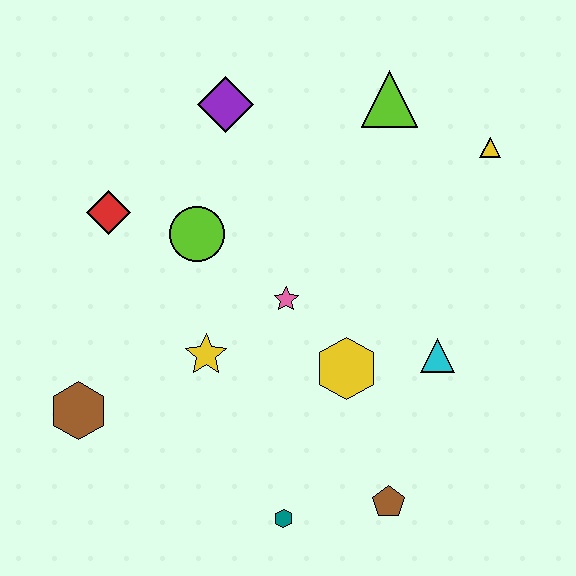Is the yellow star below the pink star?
Yes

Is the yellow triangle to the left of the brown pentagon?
No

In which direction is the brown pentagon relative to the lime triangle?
The brown pentagon is below the lime triangle.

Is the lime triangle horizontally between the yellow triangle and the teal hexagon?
Yes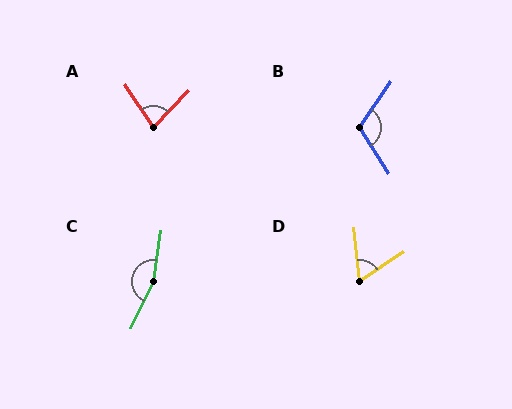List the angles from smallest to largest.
D (62°), A (78°), B (113°), C (163°).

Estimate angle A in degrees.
Approximately 78 degrees.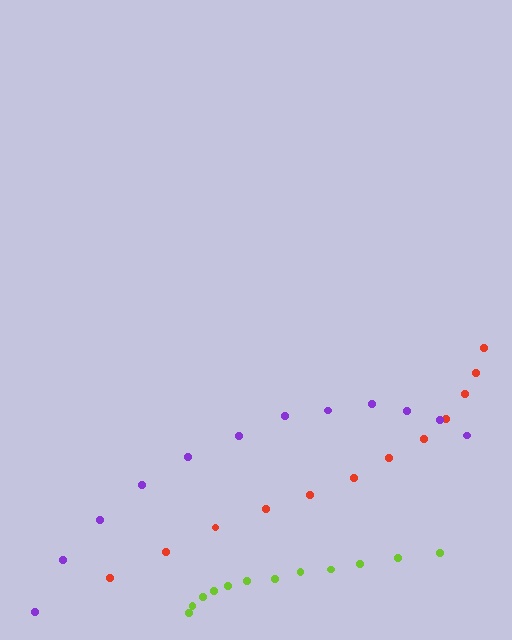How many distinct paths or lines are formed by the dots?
There are 3 distinct paths.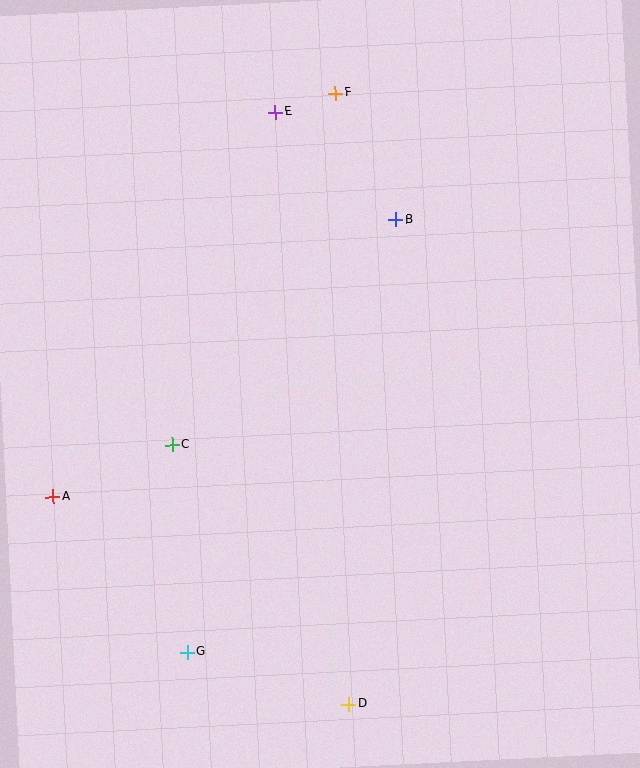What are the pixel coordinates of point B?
Point B is at (396, 220).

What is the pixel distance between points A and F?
The distance between A and F is 492 pixels.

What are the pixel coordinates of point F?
Point F is at (335, 93).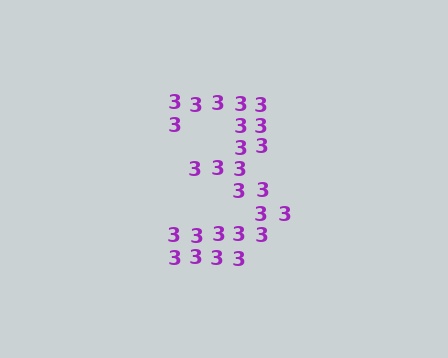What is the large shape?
The large shape is the digit 3.